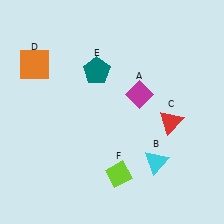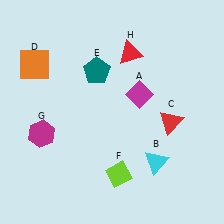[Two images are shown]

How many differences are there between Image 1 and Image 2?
There are 2 differences between the two images.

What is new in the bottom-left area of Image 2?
A magenta hexagon (G) was added in the bottom-left area of Image 2.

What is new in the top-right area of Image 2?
A red triangle (H) was added in the top-right area of Image 2.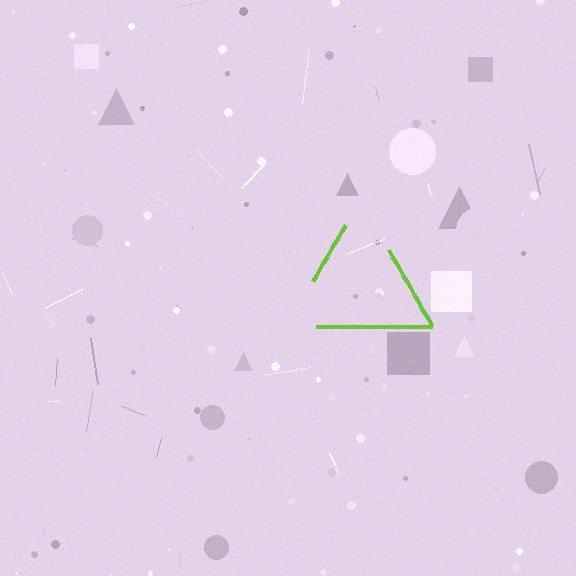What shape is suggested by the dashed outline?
The dashed outline suggests a triangle.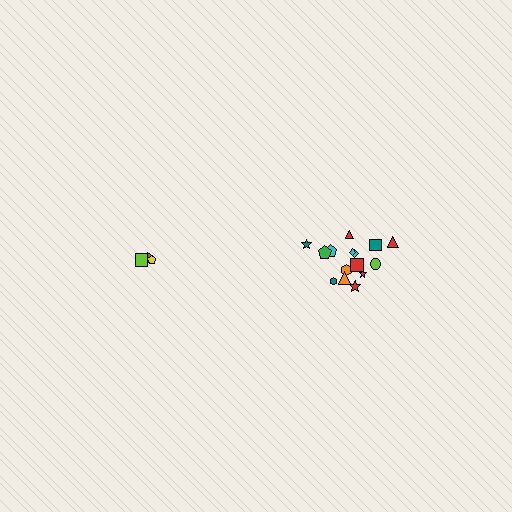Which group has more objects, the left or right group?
The right group.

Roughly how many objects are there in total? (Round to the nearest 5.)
Roughly 20 objects in total.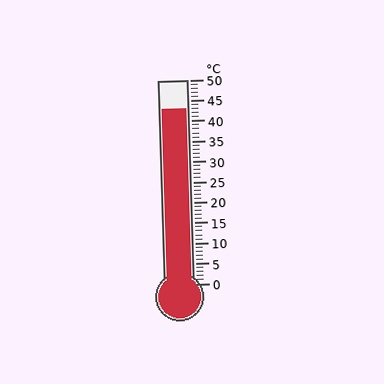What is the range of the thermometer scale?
The thermometer scale ranges from 0°C to 50°C.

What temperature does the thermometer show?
The thermometer shows approximately 43°C.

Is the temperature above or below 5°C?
The temperature is above 5°C.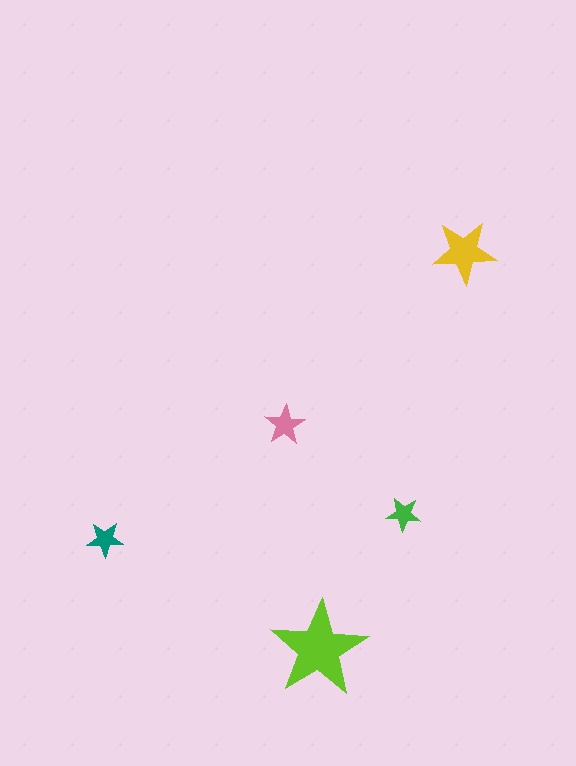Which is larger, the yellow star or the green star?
The yellow one.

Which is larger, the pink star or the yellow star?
The yellow one.